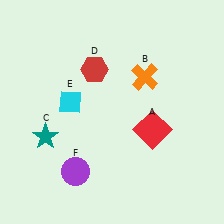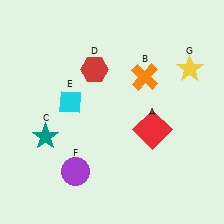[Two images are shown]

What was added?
A yellow star (G) was added in Image 2.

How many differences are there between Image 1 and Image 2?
There is 1 difference between the two images.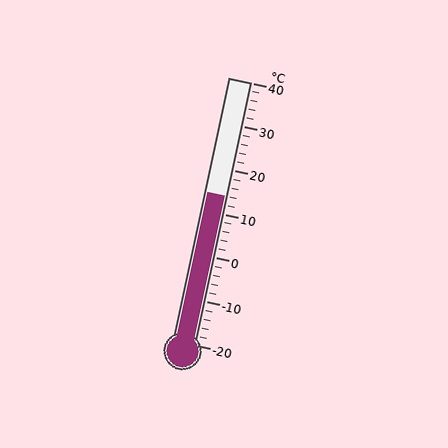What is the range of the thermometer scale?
The thermometer scale ranges from -20°C to 40°C.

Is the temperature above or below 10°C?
The temperature is above 10°C.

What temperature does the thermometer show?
The thermometer shows approximately 14°C.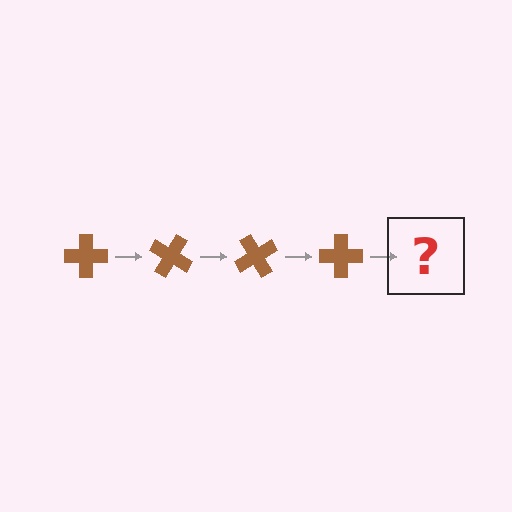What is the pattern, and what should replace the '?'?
The pattern is that the cross rotates 30 degrees each step. The '?' should be a brown cross rotated 120 degrees.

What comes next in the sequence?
The next element should be a brown cross rotated 120 degrees.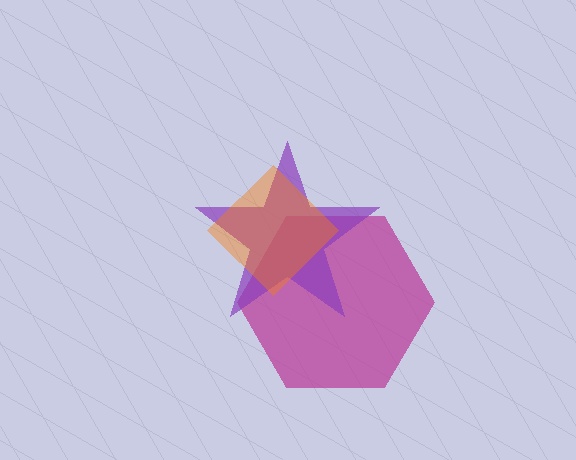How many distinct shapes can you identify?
There are 3 distinct shapes: a magenta hexagon, a purple star, an orange diamond.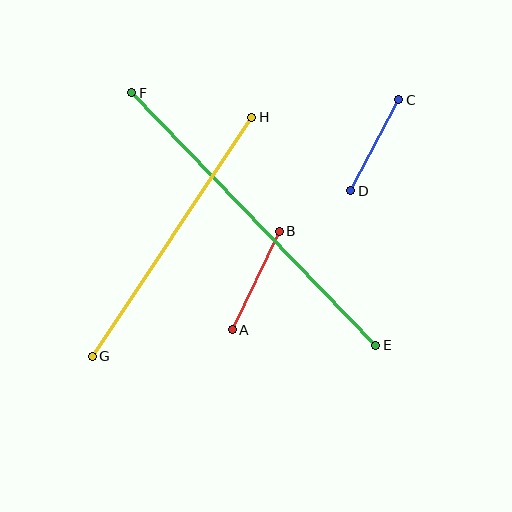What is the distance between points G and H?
The distance is approximately 288 pixels.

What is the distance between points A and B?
The distance is approximately 109 pixels.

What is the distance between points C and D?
The distance is approximately 103 pixels.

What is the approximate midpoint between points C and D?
The midpoint is at approximately (375, 145) pixels.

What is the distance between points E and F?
The distance is approximately 351 pixels.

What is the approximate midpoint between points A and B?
The midpoint is at approximately (256, 280) pixels.